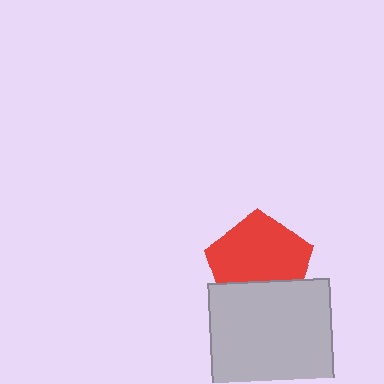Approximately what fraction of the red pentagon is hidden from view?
Roughly 32% of the red pentagon is hidden behind the light gray square.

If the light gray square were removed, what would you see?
You would see the complete red pentagon.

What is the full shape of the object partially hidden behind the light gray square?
The partially hidden object is a red pentagon.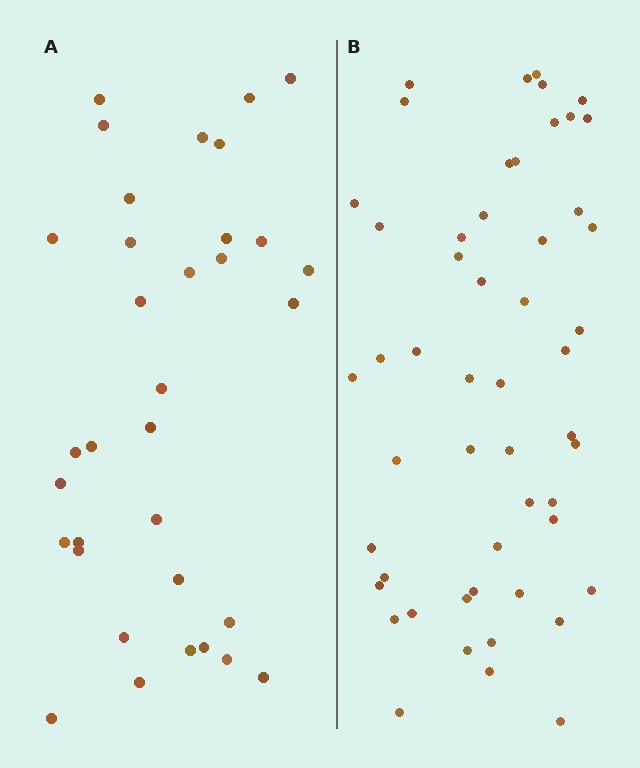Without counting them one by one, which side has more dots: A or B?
Region B (the right region) has more dots.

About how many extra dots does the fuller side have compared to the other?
Region B has approximately 20 more dots than region A.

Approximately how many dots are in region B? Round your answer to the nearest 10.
About 50 dots. (The exact count is 52, which rounds to 50.)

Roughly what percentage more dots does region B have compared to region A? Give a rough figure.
About 55% more.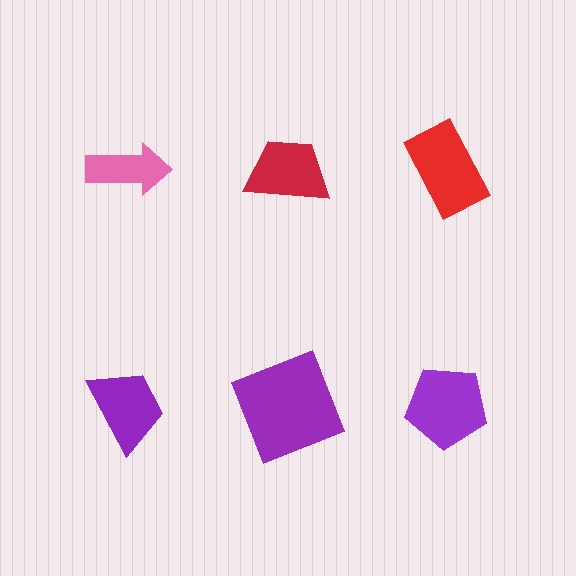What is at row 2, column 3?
A purple pentagon.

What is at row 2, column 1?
A purple trapezoid.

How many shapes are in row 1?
3 shapes.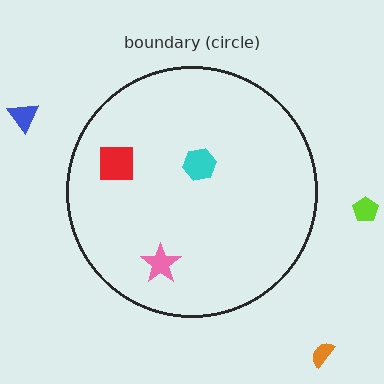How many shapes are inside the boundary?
3 inside, 3 outside.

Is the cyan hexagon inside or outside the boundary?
Inside.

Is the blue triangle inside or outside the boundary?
Outside.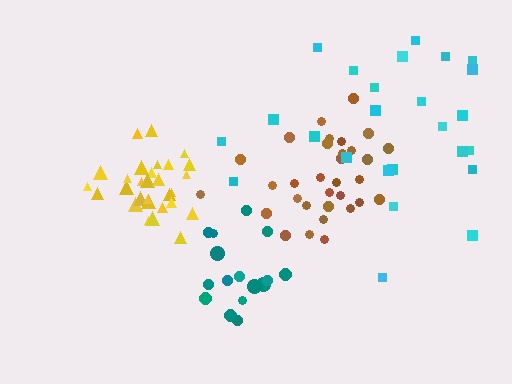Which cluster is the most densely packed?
Yellow.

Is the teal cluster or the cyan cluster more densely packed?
Teal.